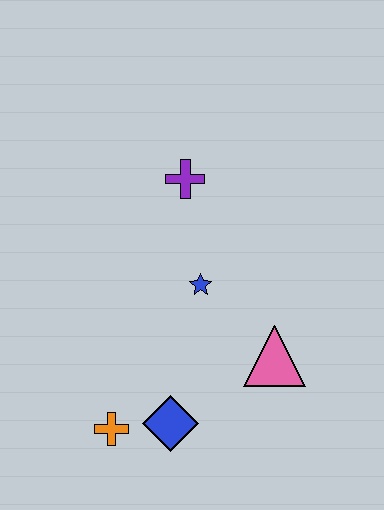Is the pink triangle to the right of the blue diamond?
Yes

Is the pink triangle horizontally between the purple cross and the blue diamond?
No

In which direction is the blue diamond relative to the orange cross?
The blue diamond is to the right of the orange cross.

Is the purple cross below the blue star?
No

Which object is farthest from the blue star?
The orange cross is farthest from the blue star.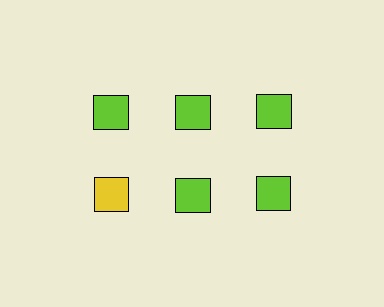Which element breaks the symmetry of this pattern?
The yellow square in the second row, leftmost column breaks the symmetry. All other shapes are lime squares.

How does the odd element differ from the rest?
It has a different color: yellow instead of lime.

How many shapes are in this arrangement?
There are 6 shapes arranged in a grid pattern.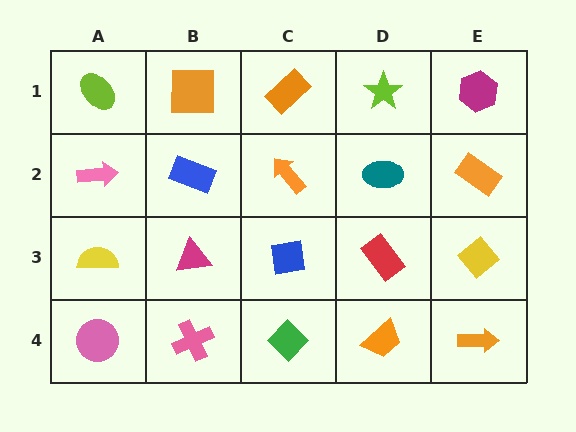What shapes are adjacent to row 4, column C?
A blue square (row 3, column C), a pink cross (row 4, column B), an orange trapezoid (row 4, column D).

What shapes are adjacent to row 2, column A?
A lime ellipse (row 1, column A), a yellow semicircle (row 3, column A), a blue rectangle (row 2, column B).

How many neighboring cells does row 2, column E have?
3.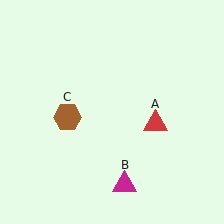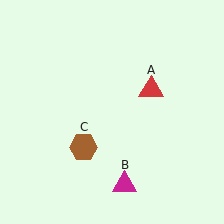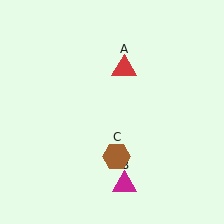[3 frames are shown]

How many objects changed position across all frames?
2 objects changed position: red triangle (object A), brown hexagon (object C).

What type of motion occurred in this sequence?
The red triangle (object A), brown hexagon (object C) rotated counterclockwise around the center of the scene.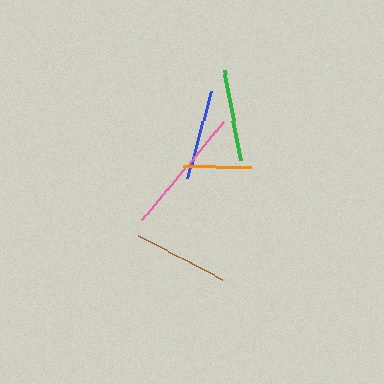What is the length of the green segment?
The green segment is approximately 92 pixels long.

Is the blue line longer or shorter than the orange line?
The blue line is longer than the orange line.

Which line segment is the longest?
The pink line is the longest at approximately 128 pixels.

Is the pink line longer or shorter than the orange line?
The pink line is longer than the orange line.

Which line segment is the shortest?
The orange line is the shortest at approximately 68 pixels.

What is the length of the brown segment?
The brown segment is approximately 95 pixels long.